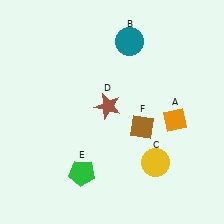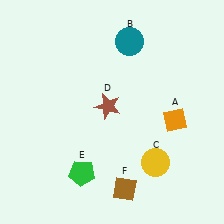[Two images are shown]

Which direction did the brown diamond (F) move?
The brown diamond (F) moved down.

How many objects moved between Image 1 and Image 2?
1 object moved between the two images.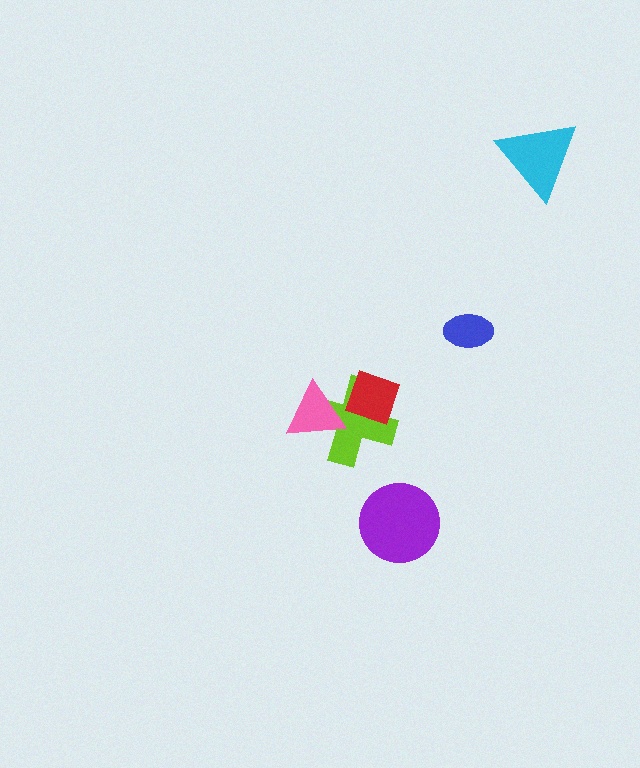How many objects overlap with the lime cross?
2 objects overlap with the lime cross.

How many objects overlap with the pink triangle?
1 object overlaps with the pink triangle.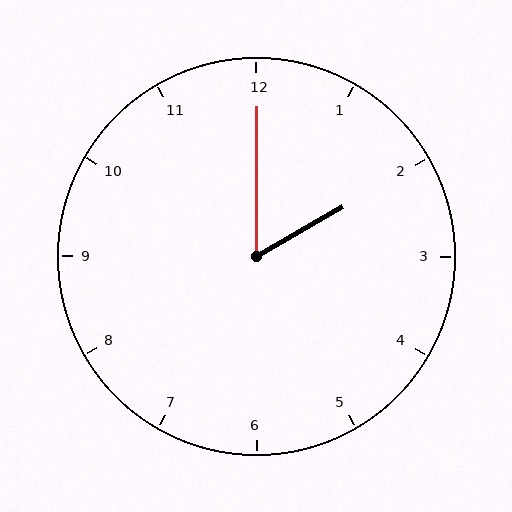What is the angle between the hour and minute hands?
Approximately 60 degrees.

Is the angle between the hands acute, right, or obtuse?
It is acute.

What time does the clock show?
2:00.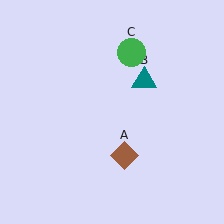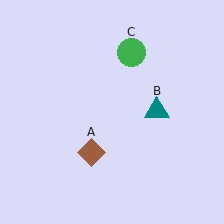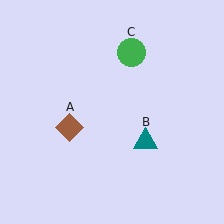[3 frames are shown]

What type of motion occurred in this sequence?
The brown diamond (object A), teal triangle (object B) rotated clockwise around the center of the scene.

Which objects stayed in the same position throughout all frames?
Green circle (object C) remained stationary.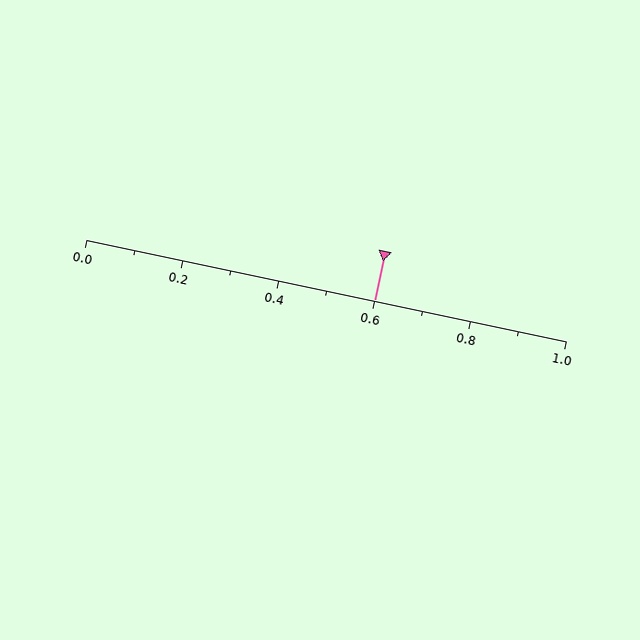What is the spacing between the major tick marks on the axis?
The major ticks are spaced 0.2 apart.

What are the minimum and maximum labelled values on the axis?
The axis runs from 0.0 to 1.0.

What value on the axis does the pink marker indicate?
The marker indicates approximately 0.6.